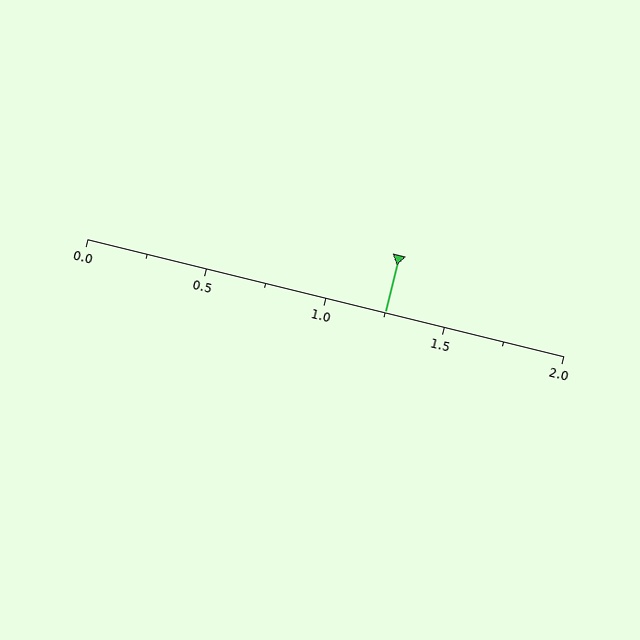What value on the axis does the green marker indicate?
The marker indicates approximately 1.25.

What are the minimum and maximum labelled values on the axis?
The axis runs from 0.0 to 2.0.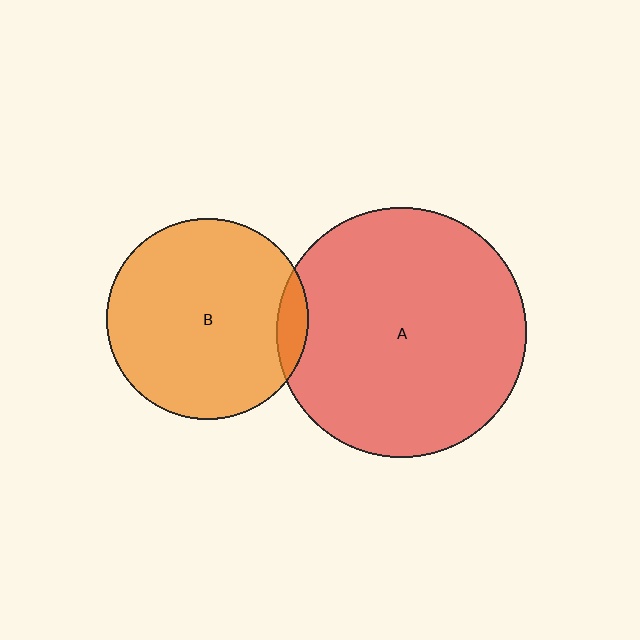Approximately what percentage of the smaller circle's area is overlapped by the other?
Approximately 10%.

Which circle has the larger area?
Circle A (red).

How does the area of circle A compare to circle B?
Approximately 1.5 times.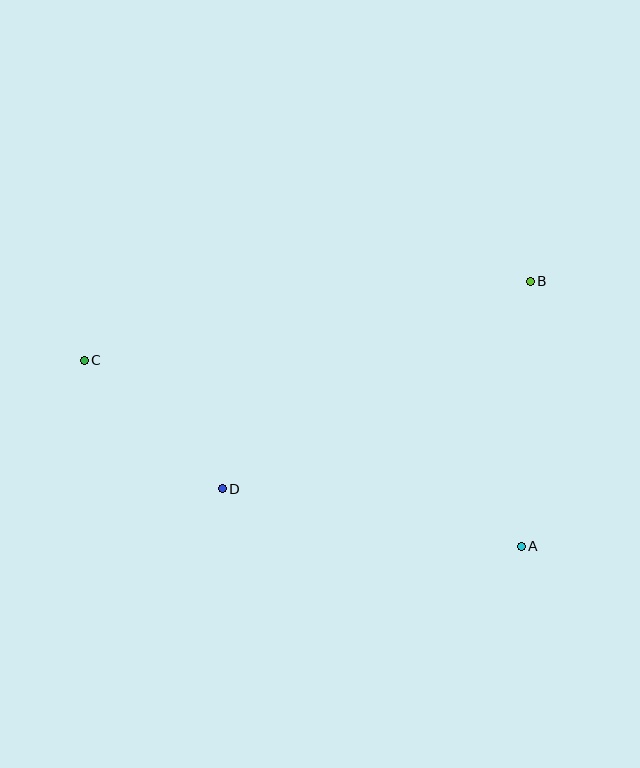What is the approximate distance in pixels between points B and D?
The distance between B and D is approximately 372 pixels.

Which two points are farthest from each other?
Points A and C are farthest from each other.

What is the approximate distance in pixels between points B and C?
The distance between B and C is approximately 453 pixels.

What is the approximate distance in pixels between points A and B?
The distance between A and B is approximately 265 pixels.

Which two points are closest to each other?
Points C and D are closest to each other.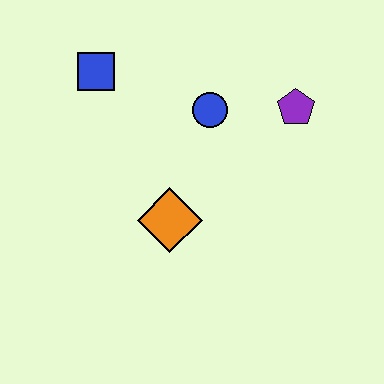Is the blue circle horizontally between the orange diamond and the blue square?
No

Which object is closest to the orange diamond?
The blue circle is closest to the orange diamond.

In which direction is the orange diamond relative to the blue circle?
The orange diamond is below the blue circle.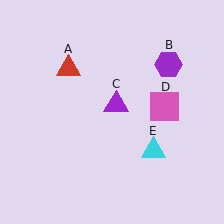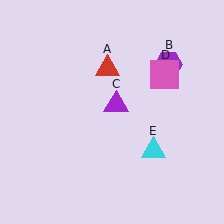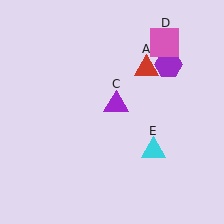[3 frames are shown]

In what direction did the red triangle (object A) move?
The red triangle (object A) moved right.